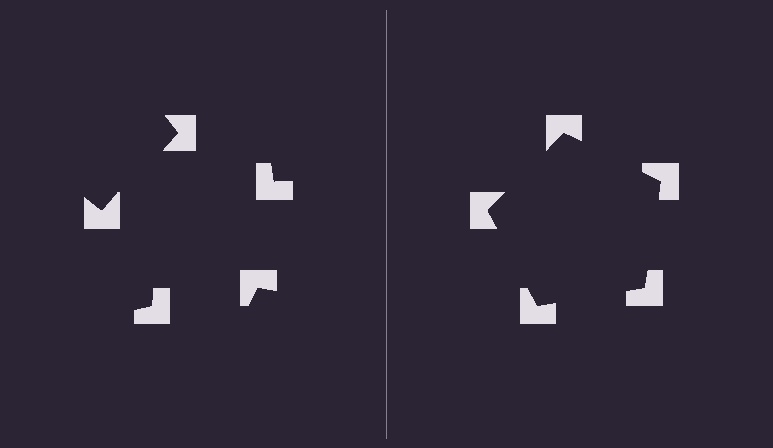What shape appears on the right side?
An illusory pentagon.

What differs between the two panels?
The notched squares are positioned identically on both sides; only the wedge orientations differ. On the right they align to a pentagon; on the left they are misaligned.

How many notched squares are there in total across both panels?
10 — 5 on each side.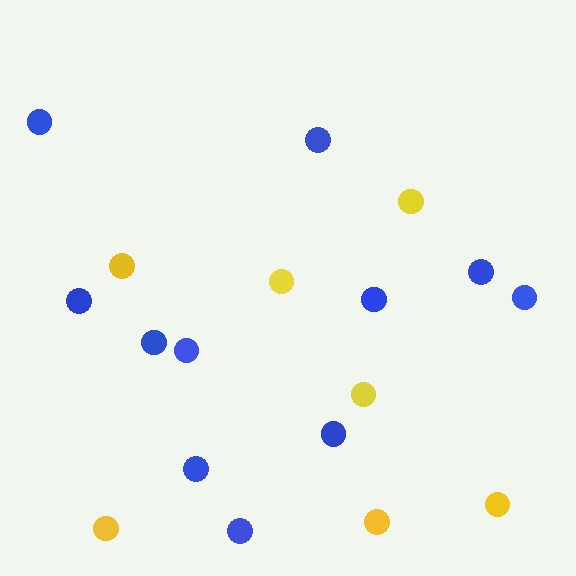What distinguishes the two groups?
There are 2 groups: one group of blue circles (11) and one group of yellow circles (7).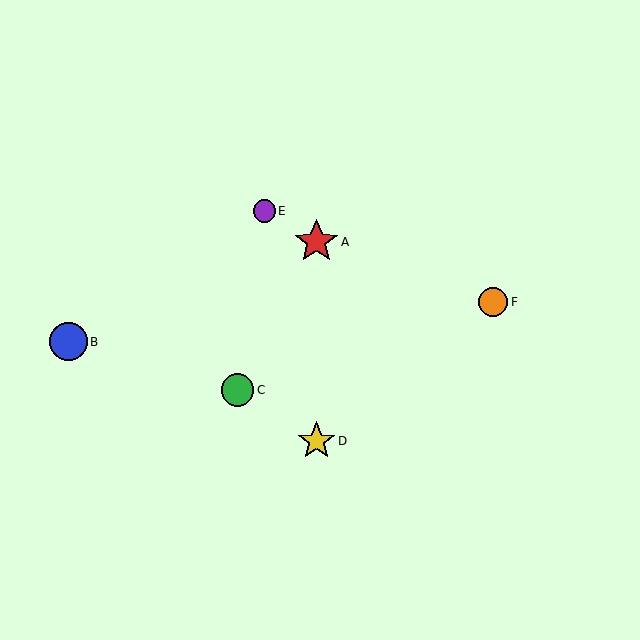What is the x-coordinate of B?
Object B is at x≈69.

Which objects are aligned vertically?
Objects A, D are aligned vertically.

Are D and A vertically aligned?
Yes, both are at x≈316.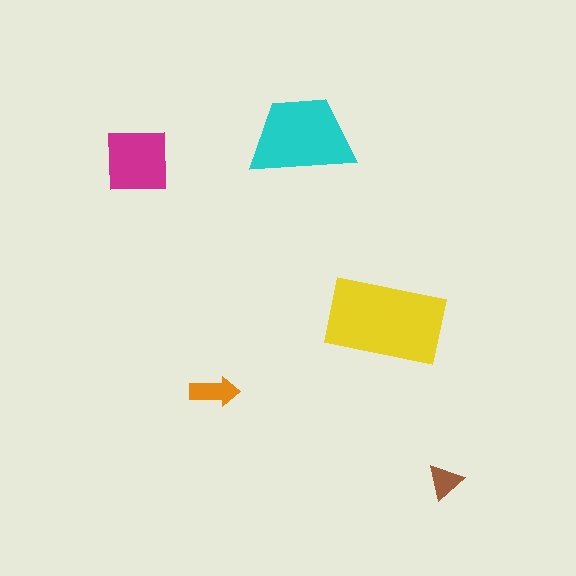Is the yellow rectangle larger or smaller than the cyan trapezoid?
Larger.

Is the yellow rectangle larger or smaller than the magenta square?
Larger.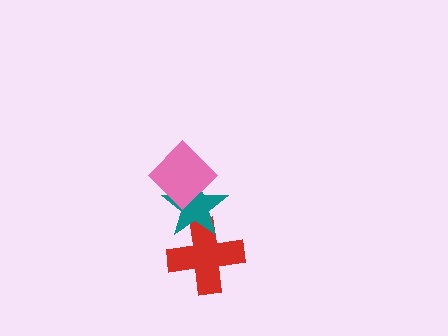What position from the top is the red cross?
The red cross is 3rd from the top.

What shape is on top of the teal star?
The pink diamond is on top of the teal star.